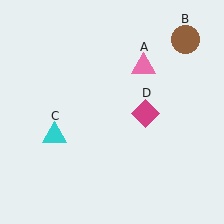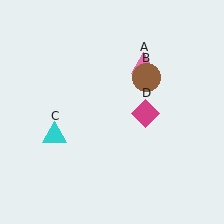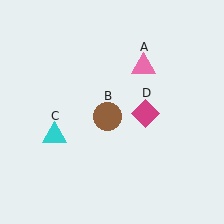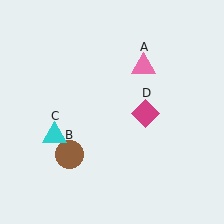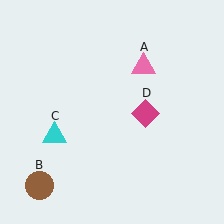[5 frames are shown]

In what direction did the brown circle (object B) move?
The brown circle (object B) moved down and to the left.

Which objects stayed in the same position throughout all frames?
Pink triangle (object A) and cyan triangle (object C) and magenta diamond (object D) remained stationary.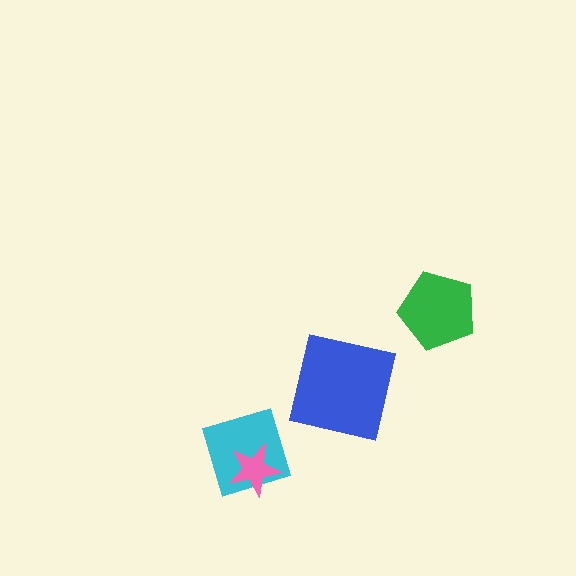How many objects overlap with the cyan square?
1 object overlaps with the cyan square.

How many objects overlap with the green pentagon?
0 objects overlap with the green pentagon.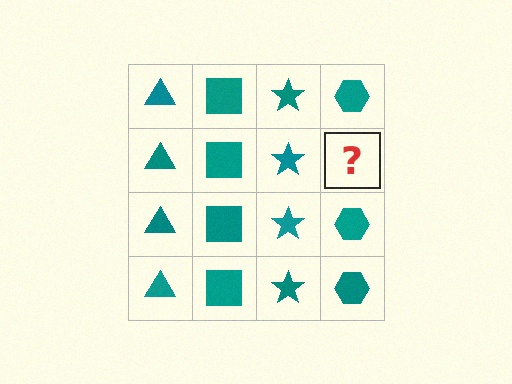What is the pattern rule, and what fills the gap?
The rule is that each column has a consistent shape. The gap should be filled with a teal hexagon.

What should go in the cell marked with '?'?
The missing cell should contain a teal hexagon.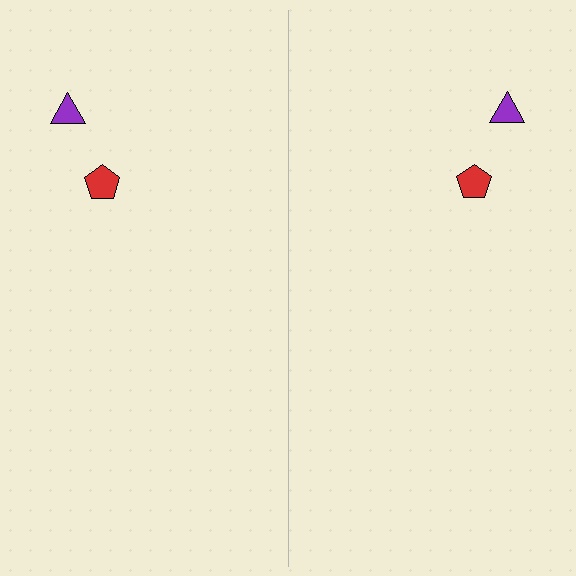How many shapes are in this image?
There are 4 shapes in this image.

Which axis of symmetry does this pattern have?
The pattern has a vertical axis of symmetry running through the center of the image.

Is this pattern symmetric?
Yes, this pattern has bilateral (reflection) symmetry.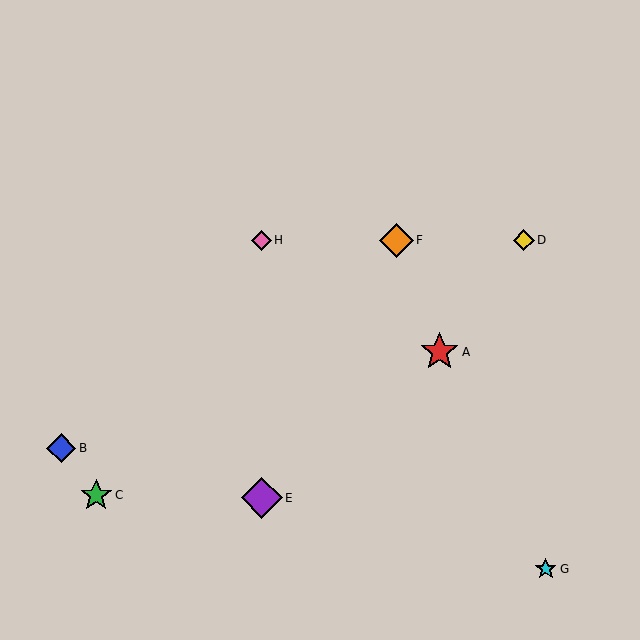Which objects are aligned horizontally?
Objects D, F, H are aligned horizontally.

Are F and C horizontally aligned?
No, F is at y≈240 and C is at y≈495.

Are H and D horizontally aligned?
Yes, both are at y≈240.